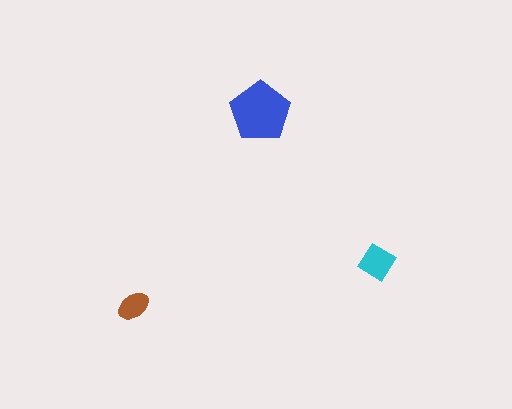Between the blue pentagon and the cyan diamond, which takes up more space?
The blue pentagon.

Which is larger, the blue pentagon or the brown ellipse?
The blue pentagon.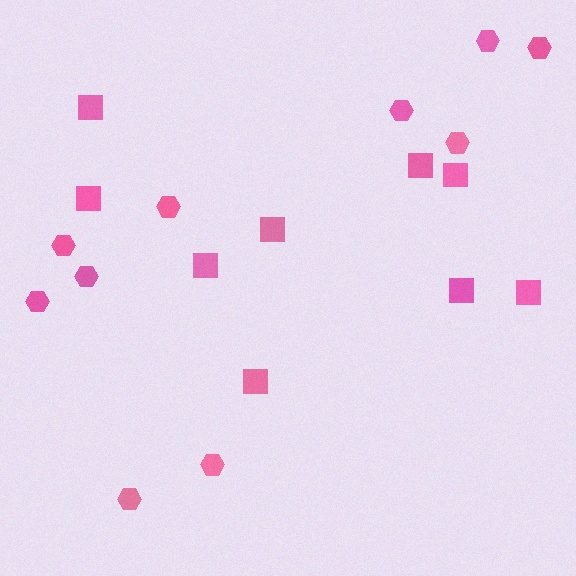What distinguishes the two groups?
There are 2 groups: one group of squares (9) and one group of hexagons (10).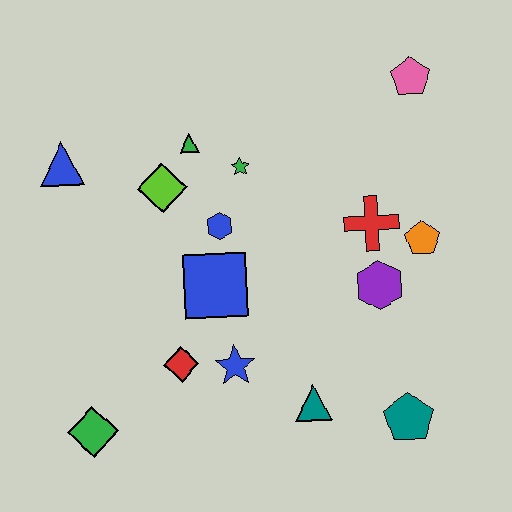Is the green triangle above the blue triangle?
Yes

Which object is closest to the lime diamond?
The green triangle is closest to the lime diamond.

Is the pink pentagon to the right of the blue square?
Yes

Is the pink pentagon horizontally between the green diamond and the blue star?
No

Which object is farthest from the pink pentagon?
The green diamond is farthest from the pink pentagon.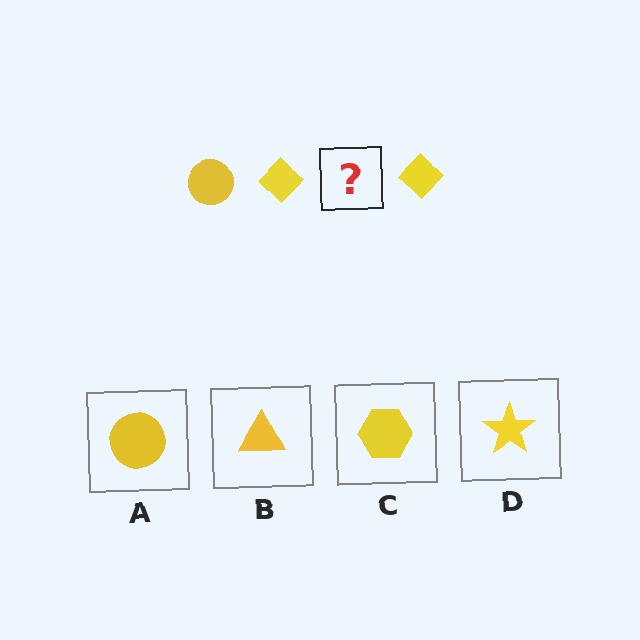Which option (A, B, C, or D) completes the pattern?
A.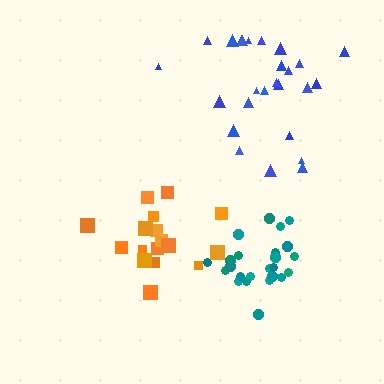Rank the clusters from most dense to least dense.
teal, orange, blue.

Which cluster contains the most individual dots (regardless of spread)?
Blue (27).